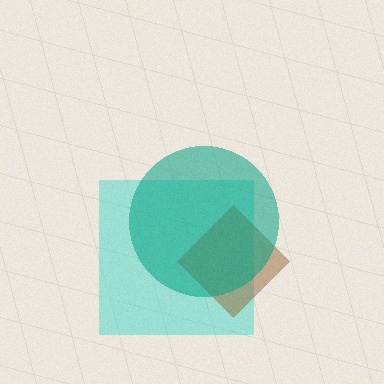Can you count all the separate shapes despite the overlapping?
Yes, there are 3 separate shapes.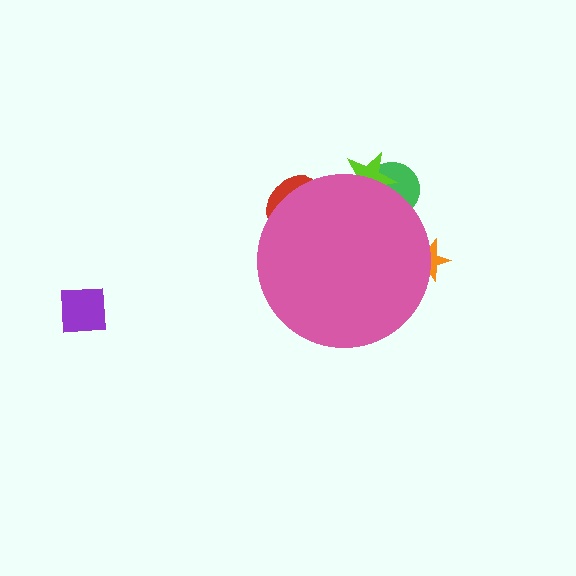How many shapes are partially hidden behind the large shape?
4 shapes are partially hidden.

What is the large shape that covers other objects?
A pink circle.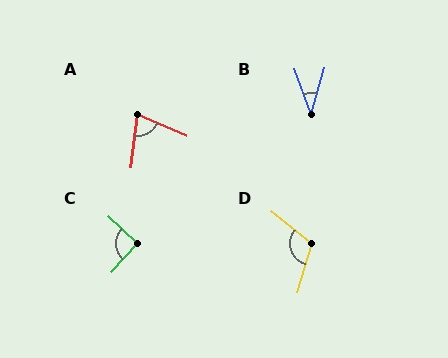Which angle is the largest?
D, at approximately 113 degrees.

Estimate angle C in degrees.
Approximately 91 degrees.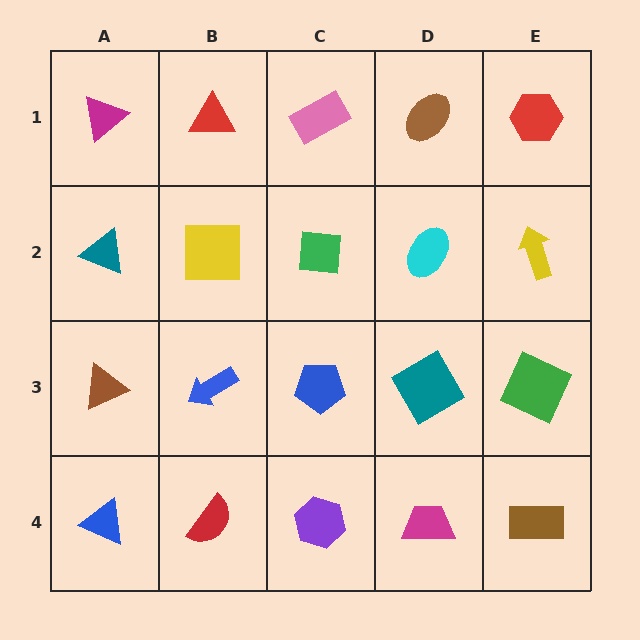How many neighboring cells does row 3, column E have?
3.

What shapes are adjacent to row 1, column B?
A yellow square (row 2, column B), a magenta triangle (row 1, column A), a pink rectangle (row 1, column C).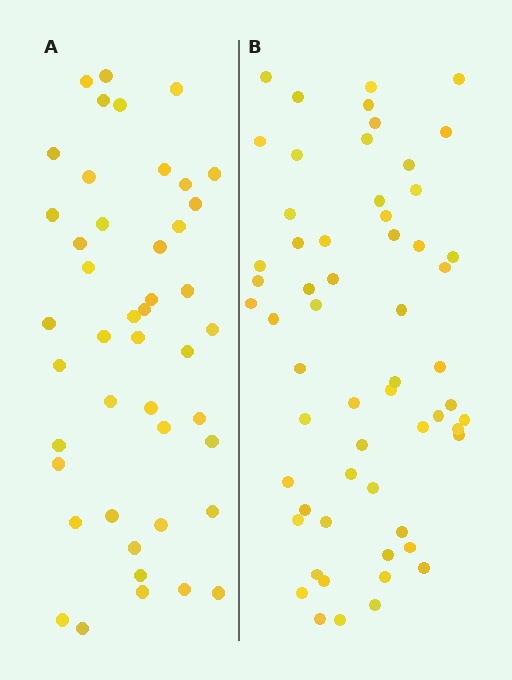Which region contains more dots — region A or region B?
Region B (the right region) has more dots.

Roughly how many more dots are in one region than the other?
Region B has approximately 15 more dots than region A.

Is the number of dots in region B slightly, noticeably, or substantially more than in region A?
Region B has noticeably more, but not dramatically so. The ratio is roughly 1.3 to 1.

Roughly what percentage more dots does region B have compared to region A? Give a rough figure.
About 30% more.